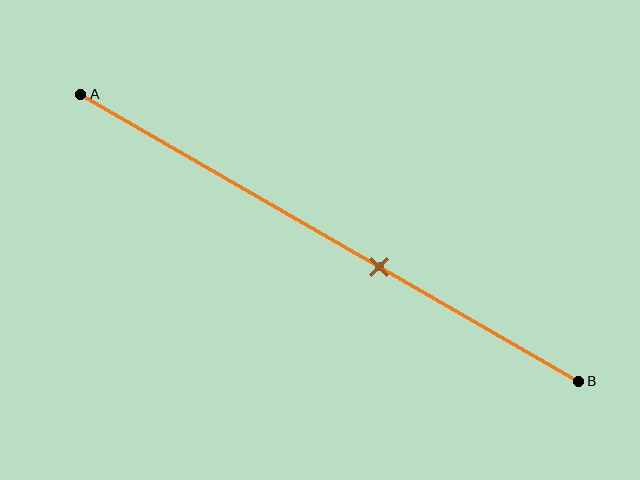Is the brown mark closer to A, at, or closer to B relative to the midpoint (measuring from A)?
The brown mark is closer to point B than the midpoint of segment AB.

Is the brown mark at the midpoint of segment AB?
No, the mark is at about 60% from A, not at the 50% midpoint.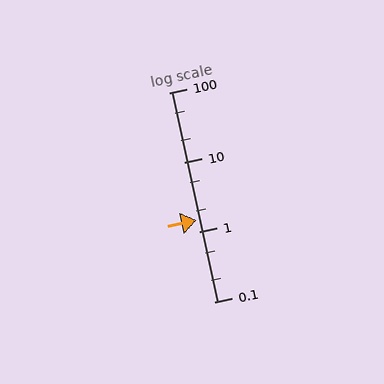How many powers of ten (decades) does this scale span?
The scale spans 3 decades, from 0.1 to 100.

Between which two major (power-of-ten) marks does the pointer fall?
The pointer is between 1 and 10.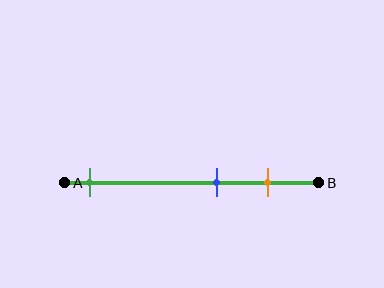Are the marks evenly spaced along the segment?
No, the marks are not evenly spaced.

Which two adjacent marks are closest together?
The blue and orange marks are the closest adjacent pair.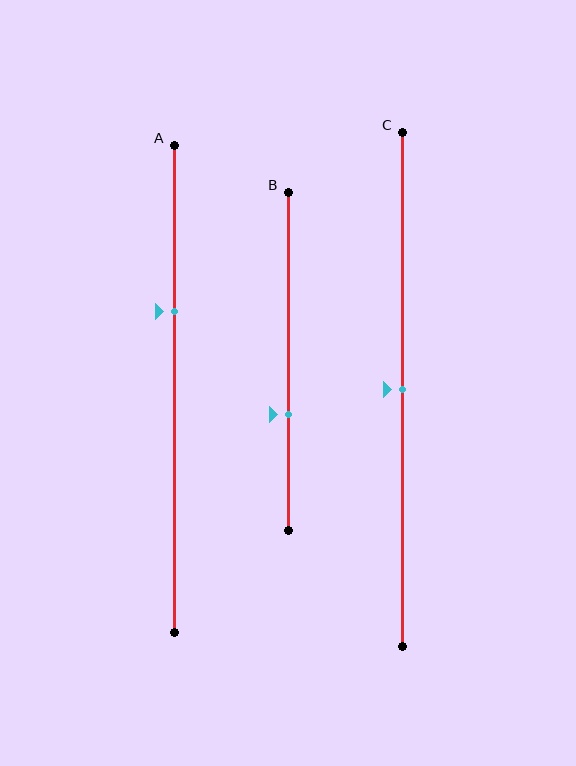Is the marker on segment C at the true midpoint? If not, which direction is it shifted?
Yes, the marker on segment C is at the true midpoint.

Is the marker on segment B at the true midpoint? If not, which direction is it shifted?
No, the marker on segment B is shifted downward by about 16% of the segment length.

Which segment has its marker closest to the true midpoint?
Segment C has its marker closest to the true midpoint.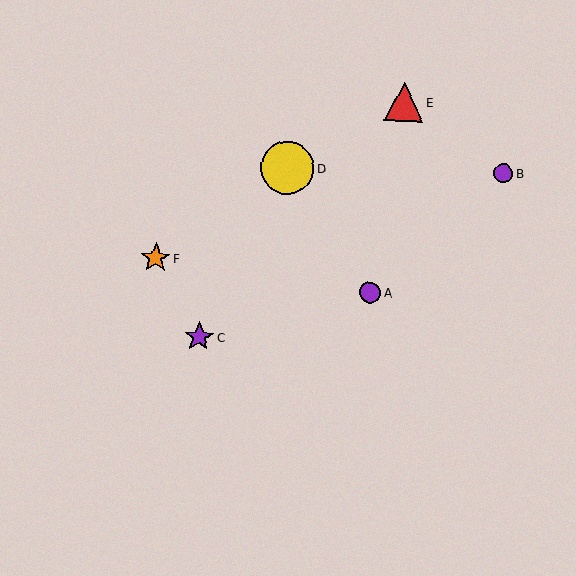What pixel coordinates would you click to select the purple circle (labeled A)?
Click at (370, 293) to select the purple circle A.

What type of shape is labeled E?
Shape E is a red triangle.